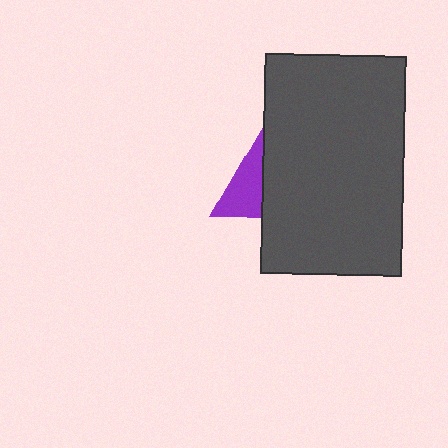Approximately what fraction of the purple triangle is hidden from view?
Roughly 69% of the purple triangle is hidden behind the dark gray rectangle.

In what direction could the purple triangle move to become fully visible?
The purple triangle could move left. That would shift it out from behind the dark gray rectangle entirely.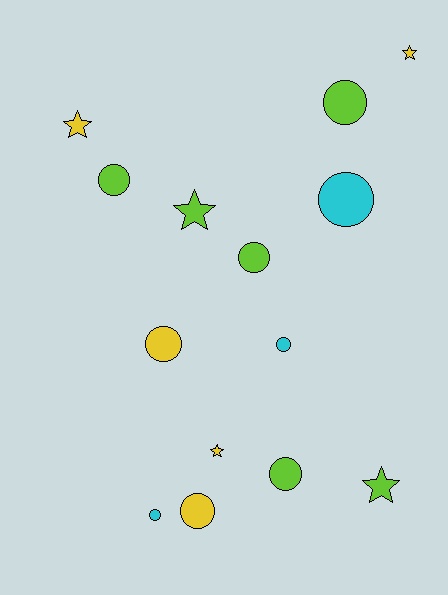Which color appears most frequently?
Lime, with 6 objects.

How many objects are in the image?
There are 14 objects.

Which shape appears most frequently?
Circle, with 9 objects.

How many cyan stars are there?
There are no cyan stars.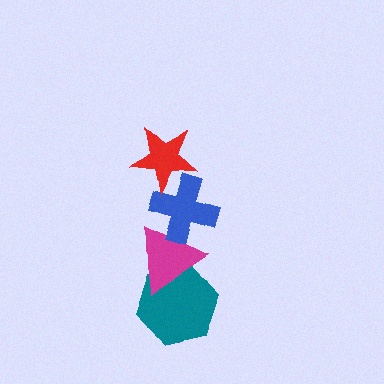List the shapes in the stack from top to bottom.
From top to bottom: the red star, the blue cross, the magenta triangle, the teal hexagon.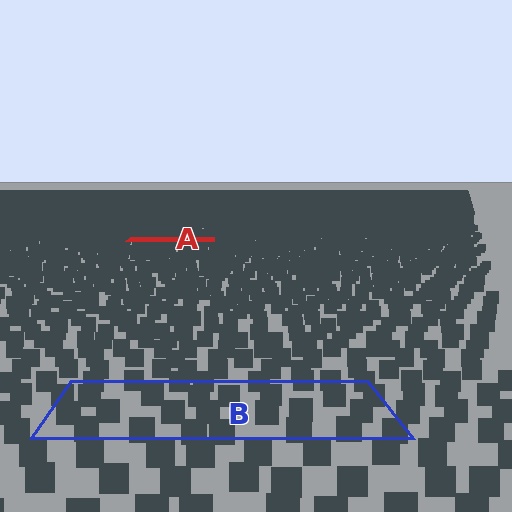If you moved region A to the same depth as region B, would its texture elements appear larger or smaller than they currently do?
They would appear larger. At a closer depth, the same texture elements are projected at a bigger on-screen size.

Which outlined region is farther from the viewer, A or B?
Region A is farther from the viewer — the texture elements inside it appear smaller and more densely packed.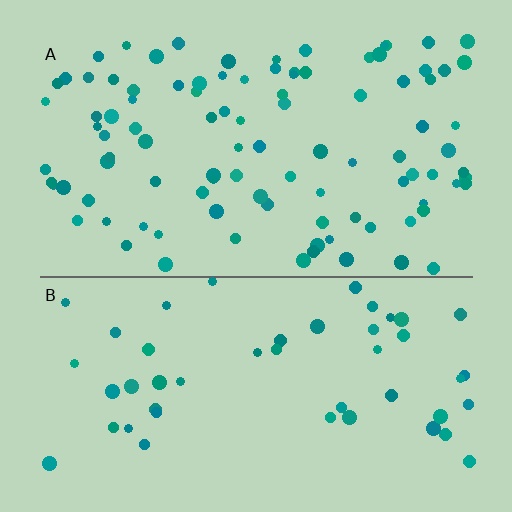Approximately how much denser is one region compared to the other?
Approximately 2.1× — region A over region B.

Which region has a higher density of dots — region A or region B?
A (the top).